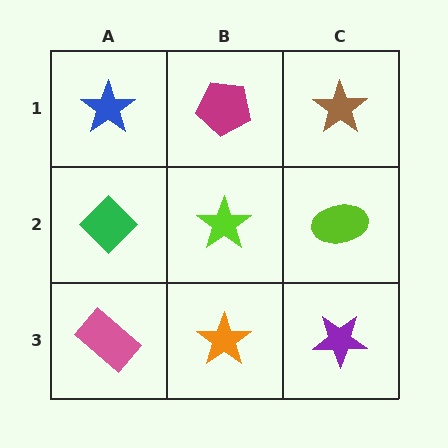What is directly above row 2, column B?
A magenta pentagon.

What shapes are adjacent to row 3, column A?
A green diamond (row 2, column A), an orange star (row 3, column B).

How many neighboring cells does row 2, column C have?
3.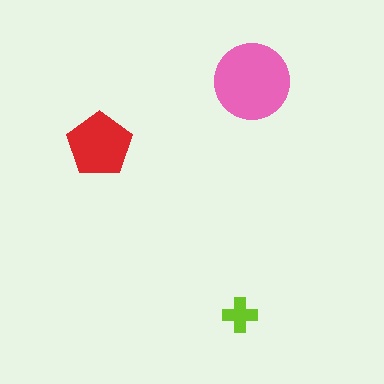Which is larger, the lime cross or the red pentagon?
The red pentagon.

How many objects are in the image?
There are 3 objects in the image.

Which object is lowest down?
The lime cross is bottommost.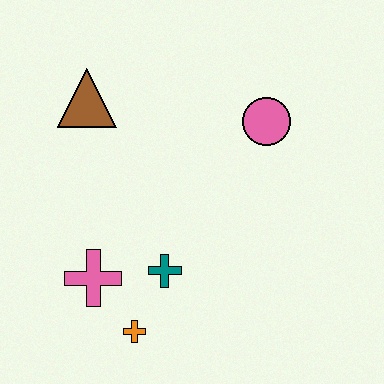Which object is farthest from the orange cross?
The pink circle is farthest from the orange cross.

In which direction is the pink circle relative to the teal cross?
The pink circle is above the teal cross.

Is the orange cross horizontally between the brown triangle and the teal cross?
Yes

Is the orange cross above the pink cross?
No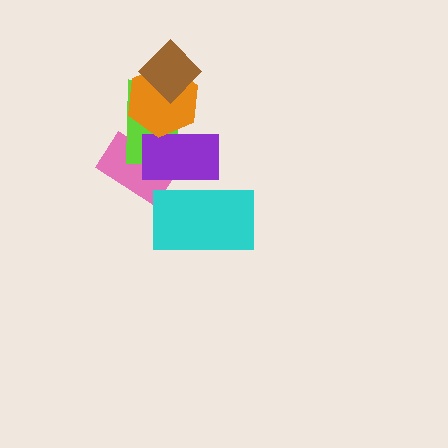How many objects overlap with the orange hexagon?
3 objects overlap with the orange hexagon.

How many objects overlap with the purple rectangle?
4 objects overlap with the purple rectangle.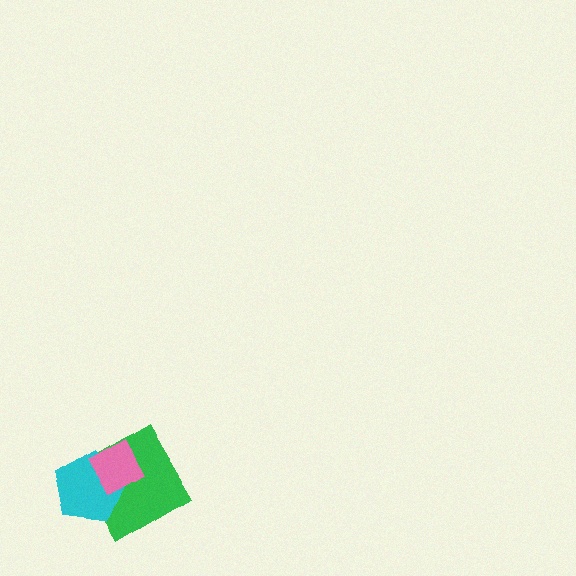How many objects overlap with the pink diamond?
2 objects overlap with the pink diamond.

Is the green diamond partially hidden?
Yes, it is partially covered by another shape.